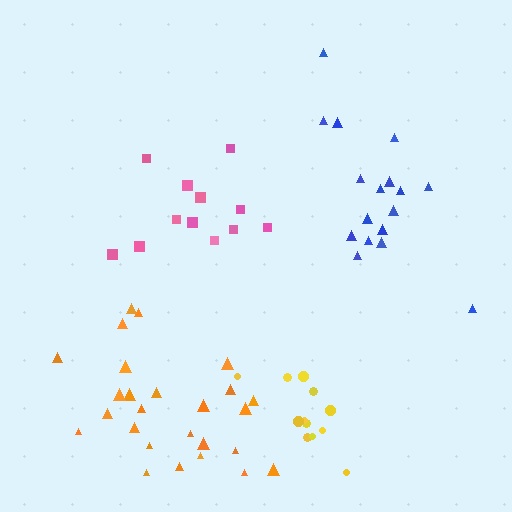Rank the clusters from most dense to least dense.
yellow, orange, blue, pink.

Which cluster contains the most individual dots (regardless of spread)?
Orange (26).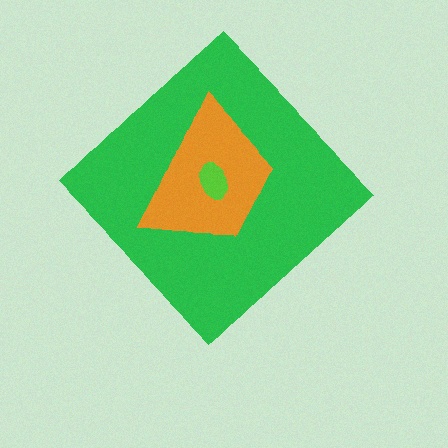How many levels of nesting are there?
3.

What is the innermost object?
The lime ellipse.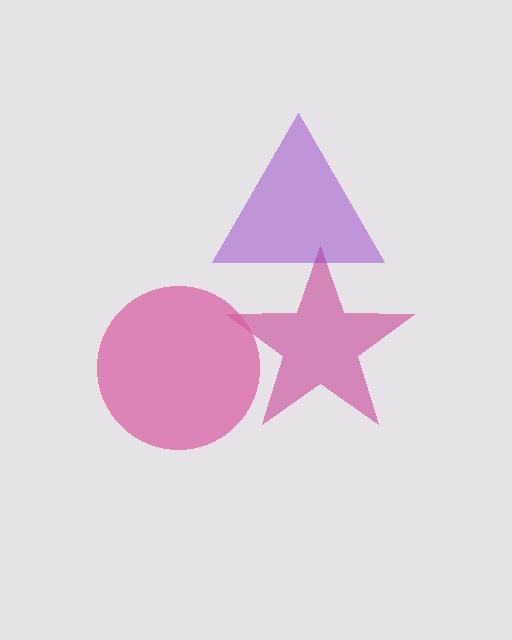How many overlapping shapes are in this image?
There are 3 overlapping shapes in the image.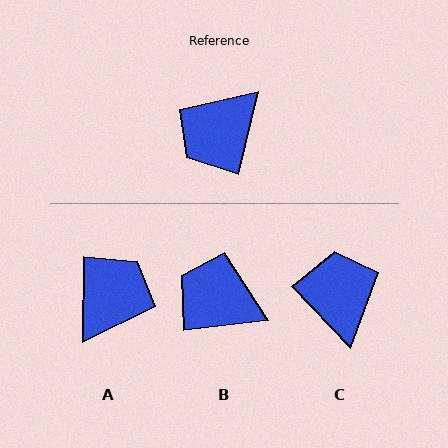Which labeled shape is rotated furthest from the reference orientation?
A, about 167 degrees away.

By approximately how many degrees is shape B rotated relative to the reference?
Approximately 70 degrees clockwise.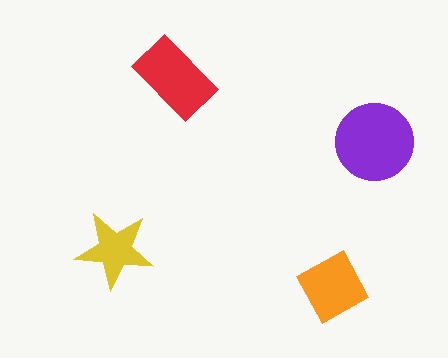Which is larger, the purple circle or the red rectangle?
The purple circle.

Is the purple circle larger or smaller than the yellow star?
Larger.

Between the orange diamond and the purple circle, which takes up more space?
The purple circle.